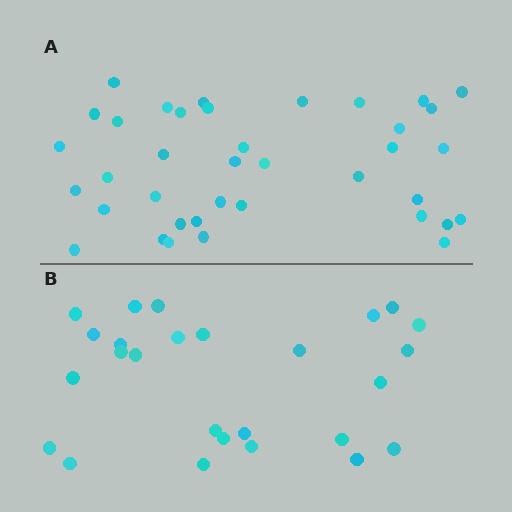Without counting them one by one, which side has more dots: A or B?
Region A (the top region) has more dots.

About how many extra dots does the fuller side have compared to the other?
Region A has roughly 12 or so more dots than region B.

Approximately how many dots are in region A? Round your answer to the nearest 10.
About 40 dots. (The exact count is 38, which rounds to 40.)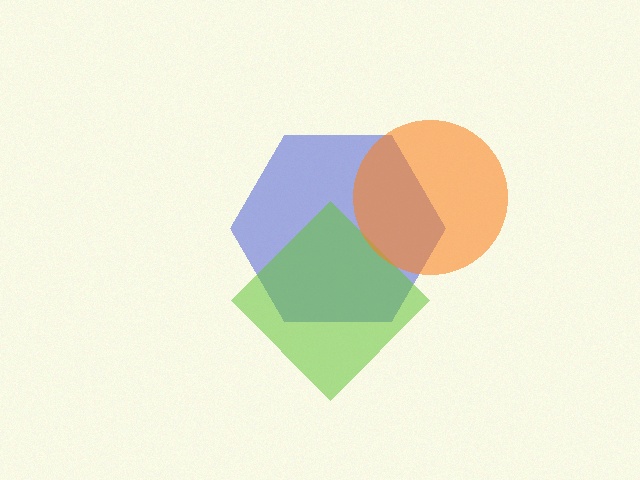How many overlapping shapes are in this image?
There are 3 overlapping shapes in the image.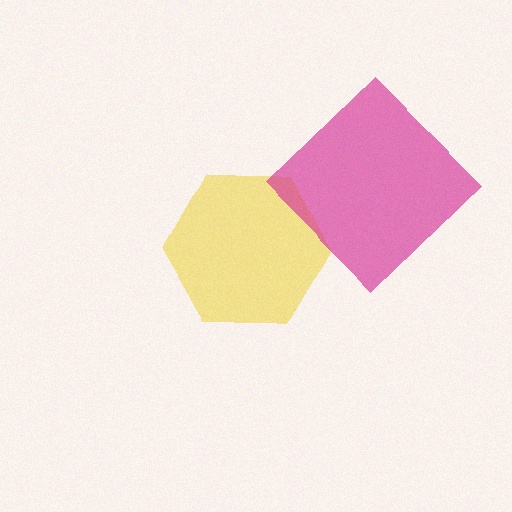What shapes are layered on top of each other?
The layered shapes are: a yellow hexagon, a magenta diamond.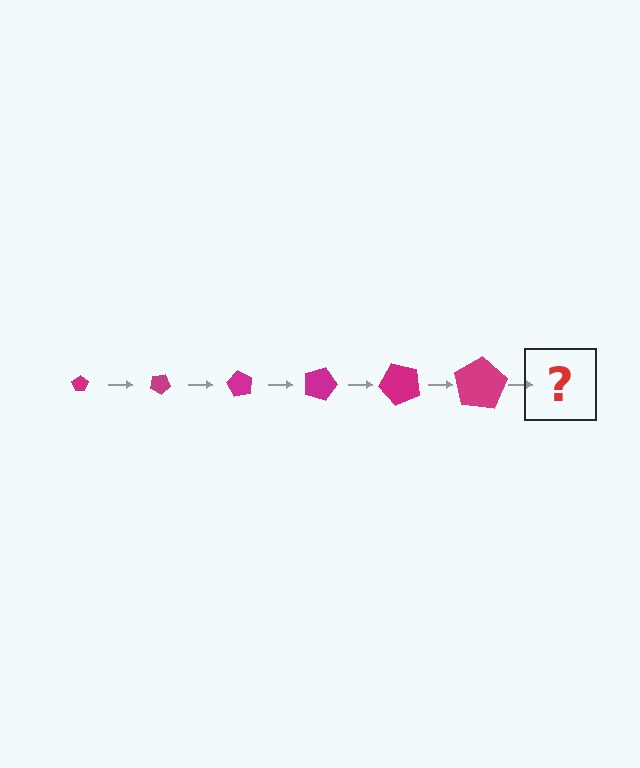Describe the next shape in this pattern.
It should be a pentagon, larger than the previous one and rotated 180 degrees from the start.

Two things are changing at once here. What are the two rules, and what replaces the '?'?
The two rules are that the pentagon grows larger each step and it rotates 30 degrees each step. The '?' should be a pentagon, larger than the previous one and rotated 180 degrees from the start.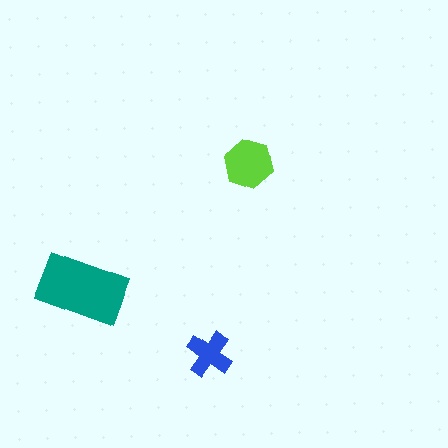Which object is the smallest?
The blue cross.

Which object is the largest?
The teal rectangle.